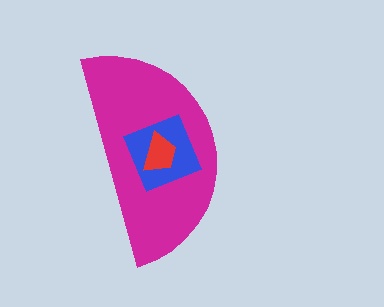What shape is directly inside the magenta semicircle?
The blue diamond.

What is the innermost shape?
The red trapezoid.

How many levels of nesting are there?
3.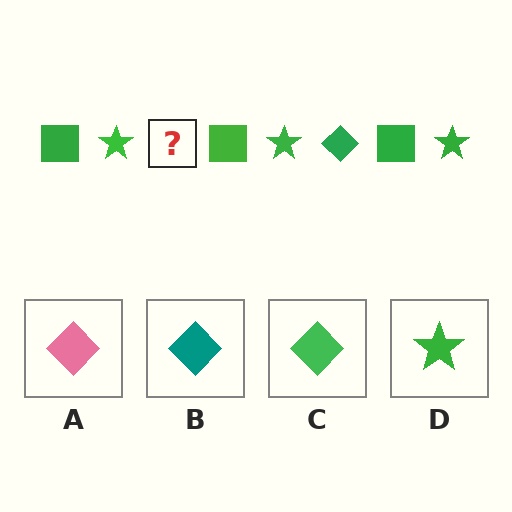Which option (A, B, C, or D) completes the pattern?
C.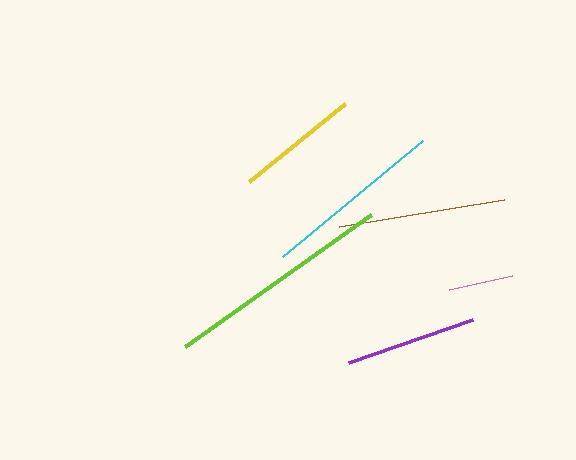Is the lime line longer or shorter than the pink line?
The lime line is longer than the pink line.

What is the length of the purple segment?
The purple segment is approximately 132 pixels long.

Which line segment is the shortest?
The pink line is the shortest at approximately 64 pixels.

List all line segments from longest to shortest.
From longest to shortest: lime, cyan, brown, purple, yellow, pink.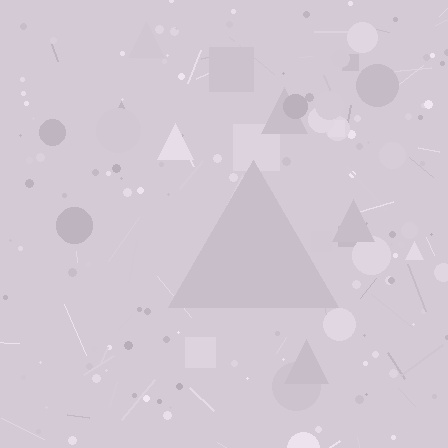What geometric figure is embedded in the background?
A triangle is embedded in the background.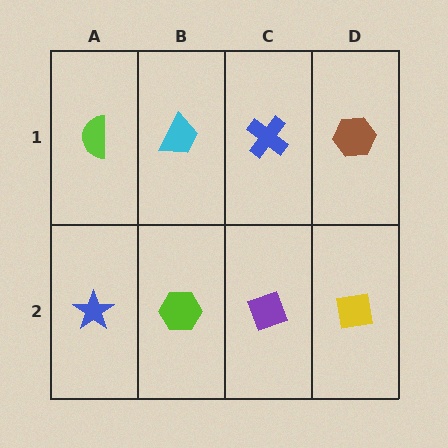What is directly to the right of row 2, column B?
A purple diamond.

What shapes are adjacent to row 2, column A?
A lime semicircle (row 1, column A), a lime hexagon (row 2, column B).